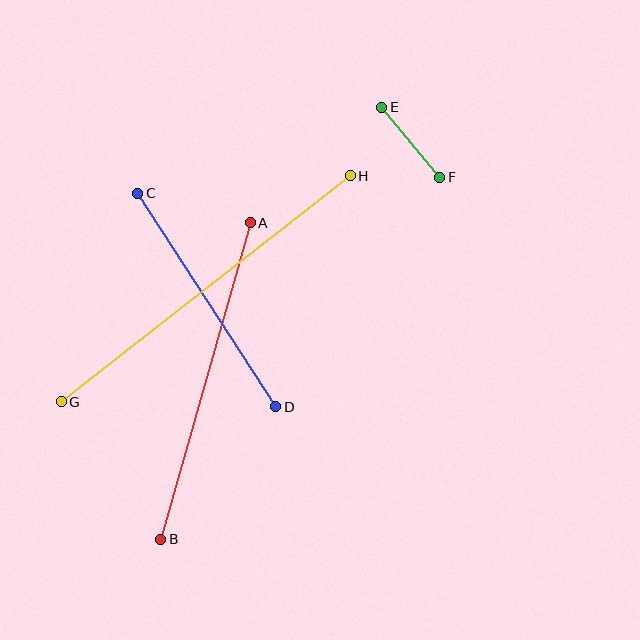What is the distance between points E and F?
The distance is approximately 91 pixels.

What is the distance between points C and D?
The distance is approximately 254 pixels.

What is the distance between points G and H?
The distance is approximately 367 pixels.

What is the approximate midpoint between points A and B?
The midpoint is at approximately (205, 381) pixels.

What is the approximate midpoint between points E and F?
The midpoint is at approximately (411, 142) pixels.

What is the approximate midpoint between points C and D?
The midpoint is at approximately (207, 300) pixels.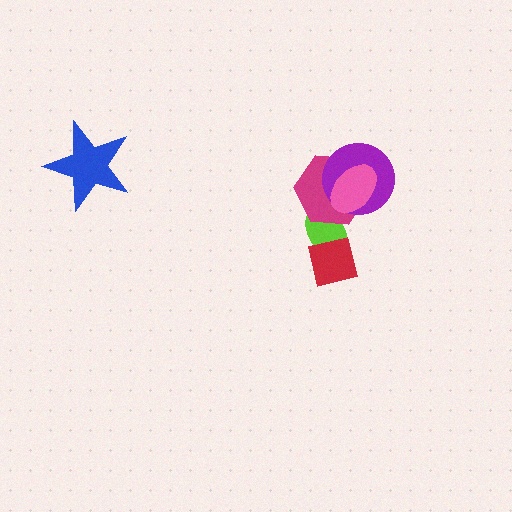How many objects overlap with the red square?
1 object overlaps with the red square.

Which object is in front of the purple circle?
The pink ellipse is in front of the purple circle.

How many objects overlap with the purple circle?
2 objects overlap with the purple circle.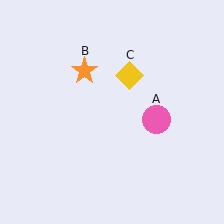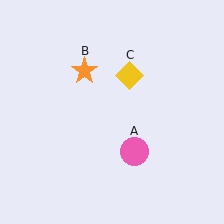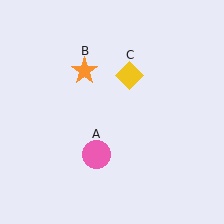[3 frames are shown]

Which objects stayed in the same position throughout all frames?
Orange star (object B) and yellow diamond (object C) remained stationary.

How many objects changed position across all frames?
1 object changed position: pink circle (object A).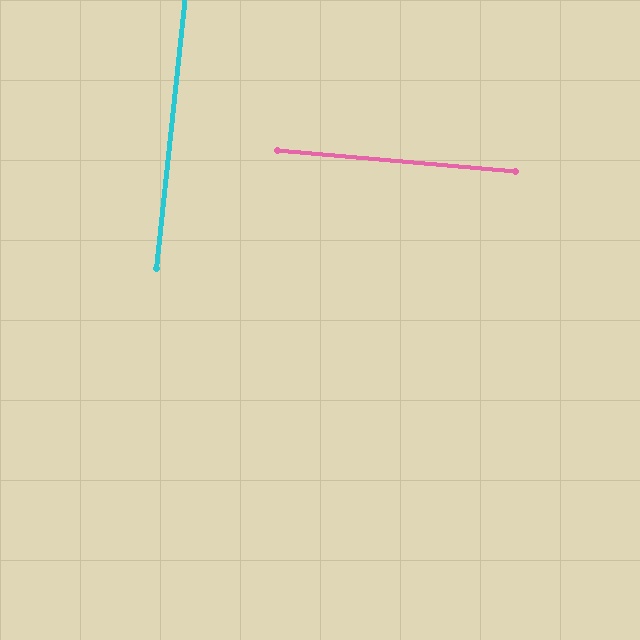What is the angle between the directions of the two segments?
Approximately 89 degrees.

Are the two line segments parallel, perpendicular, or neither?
Perpendicular — they meet at approximately 89°.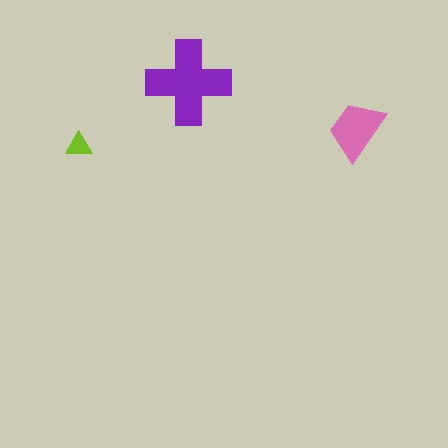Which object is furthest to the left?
The lime triangle is leftmost.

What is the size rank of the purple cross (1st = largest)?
1st.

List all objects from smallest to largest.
The lime triangle, the pink trapezoid, the purple cross.